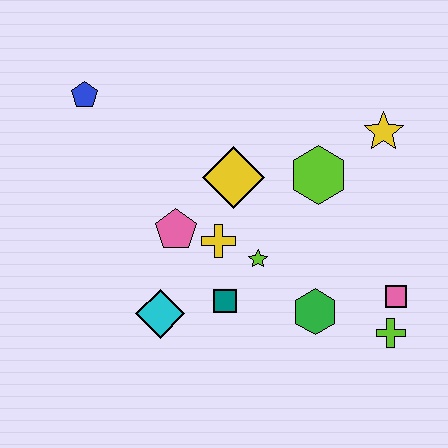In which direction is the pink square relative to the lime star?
The pink square is to the right of the lime star.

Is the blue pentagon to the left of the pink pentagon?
Yes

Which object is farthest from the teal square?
The blue pentagon is farthest from the teal square.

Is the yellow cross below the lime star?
No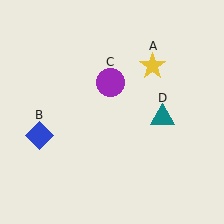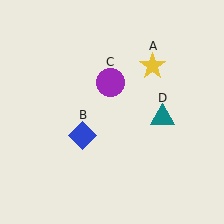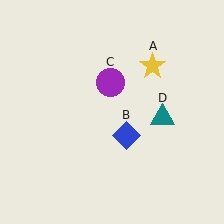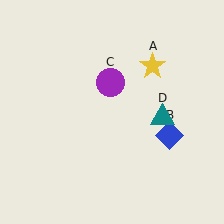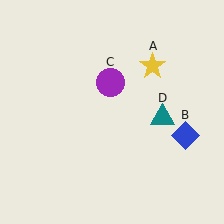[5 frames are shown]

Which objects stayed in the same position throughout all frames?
Yellow star (object A) and purple circle (object C) and teal triangle (object D) remained stationary.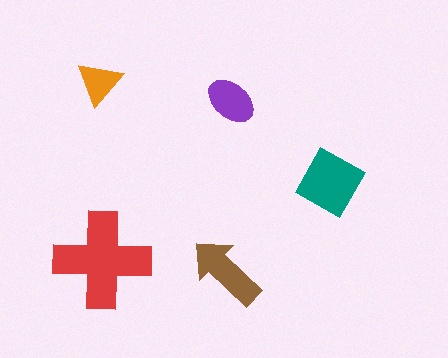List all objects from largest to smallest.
The red cross, the teal square, the brown arrow, the purple ellipse, the orange triangle.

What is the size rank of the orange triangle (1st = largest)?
5th.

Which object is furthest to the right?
The teal square is rightmost.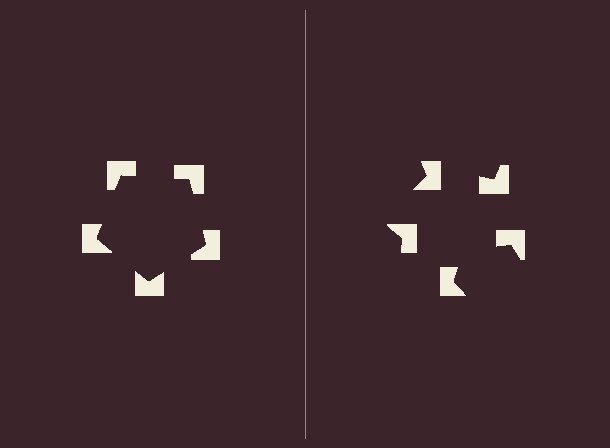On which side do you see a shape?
An illusory pentagon appears on the left side. On the right side the wedge cuts are rotated, so no coherent shape forms.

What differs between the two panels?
The notched squares are positioned identically on both sides; only the wedge orientations differ. On the left they align to a pentagon; on the right they are misaligned.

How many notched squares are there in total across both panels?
10 — 5 on each side.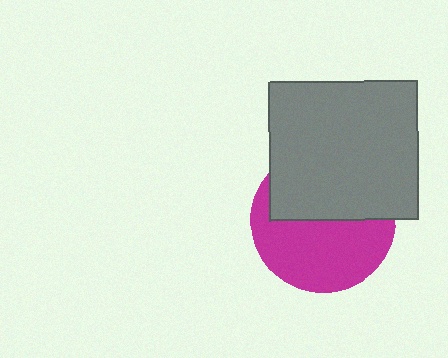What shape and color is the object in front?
The object in front is a gray rectangle.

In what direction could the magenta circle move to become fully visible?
The magenta circle could move down. That would shift it out from behind the gray rectangle entirely.